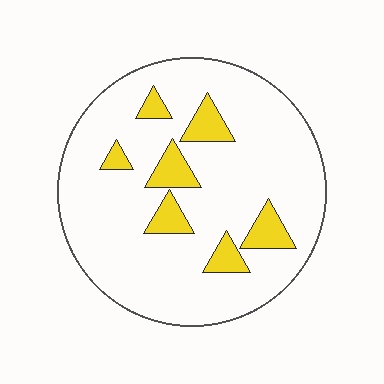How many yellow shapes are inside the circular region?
7.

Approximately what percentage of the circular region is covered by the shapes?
Approximately 15%.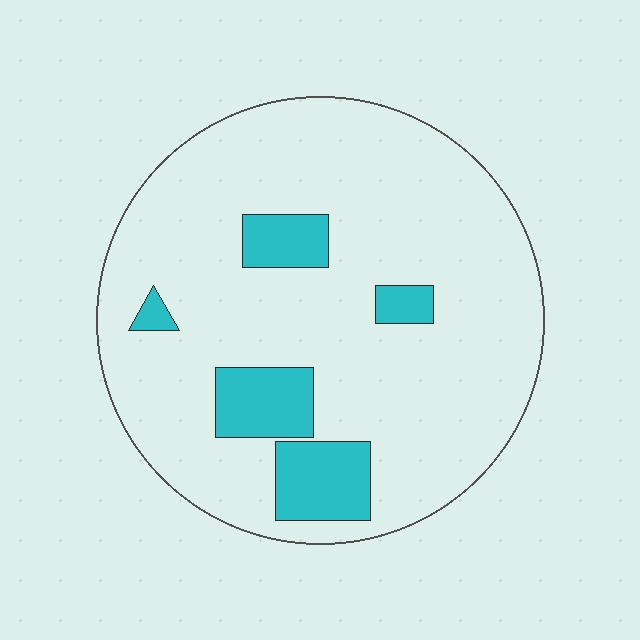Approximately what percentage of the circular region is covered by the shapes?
Approximately 15%.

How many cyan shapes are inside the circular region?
5.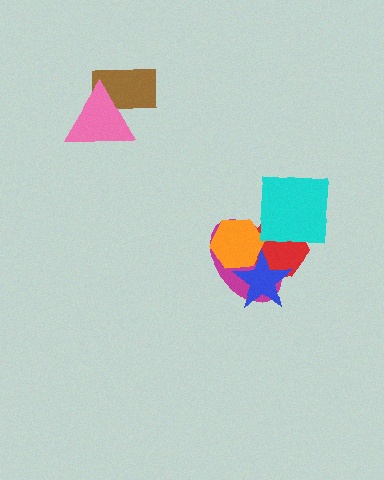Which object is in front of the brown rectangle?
The pink triangle is in front of the brown rectangle.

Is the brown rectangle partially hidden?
Yes, it is partially covered by another shape.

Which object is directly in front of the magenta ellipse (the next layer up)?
The red hexagon is directly in front of the magenta ellipse.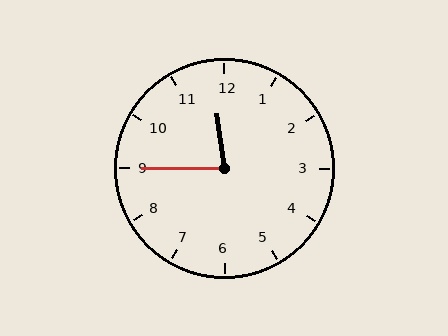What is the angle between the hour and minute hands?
Approximately 82 degrees.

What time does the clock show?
11:45.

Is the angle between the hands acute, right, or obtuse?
It is acute.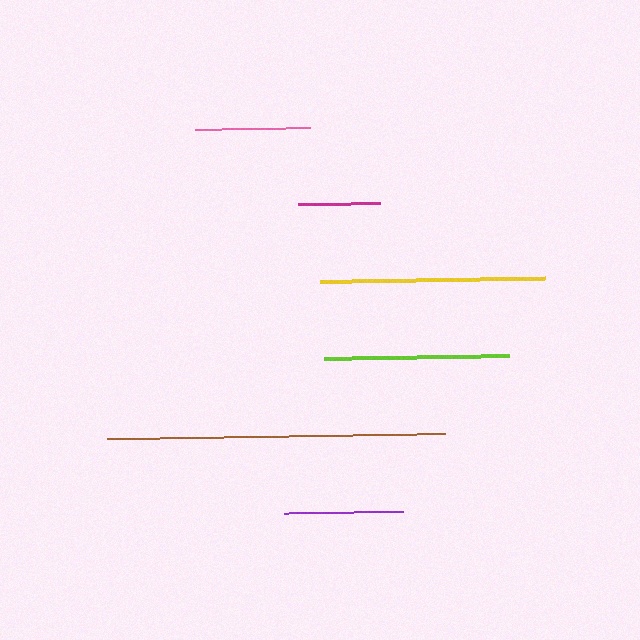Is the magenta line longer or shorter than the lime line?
The lime line is longer than the magenta line.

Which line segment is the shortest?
The magenta line is the shortest at approximately 82 pixels.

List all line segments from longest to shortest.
From longest to shortest: brown, yellow, lime, purple, pink, magenta.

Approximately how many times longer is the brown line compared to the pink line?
The brown line is approximately 2.9 times the length of the pink line.